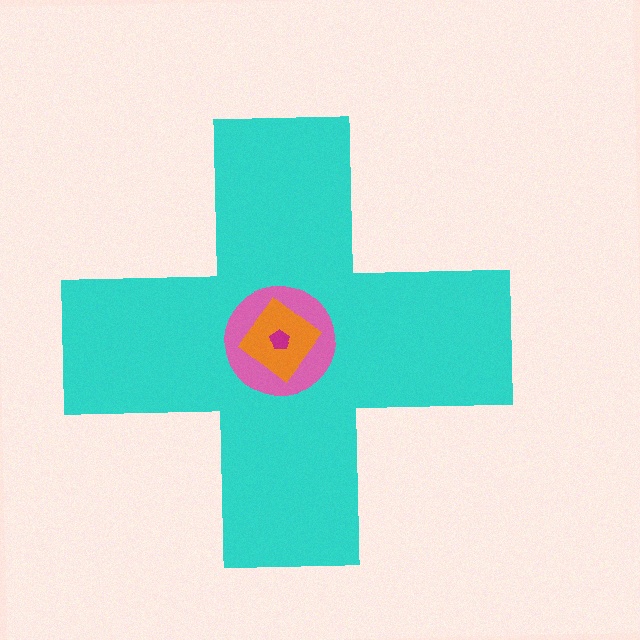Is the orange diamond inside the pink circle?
Yes.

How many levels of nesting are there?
4.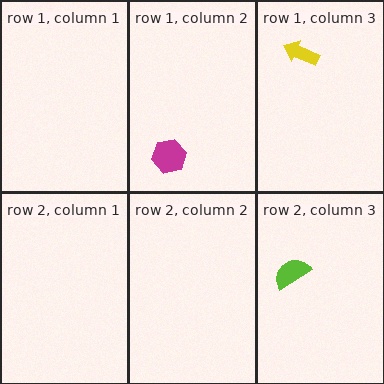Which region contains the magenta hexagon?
The row 1, column 2 region.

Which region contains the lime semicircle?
The row 2, column 3 region.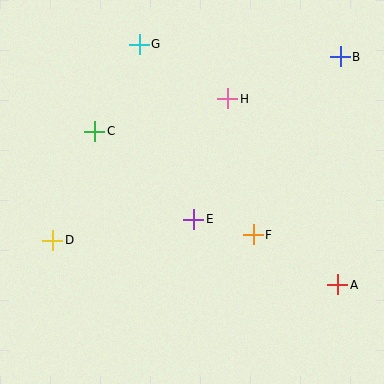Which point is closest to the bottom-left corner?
Point D is closest to the bottom-left corner.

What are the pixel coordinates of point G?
Point G is at (139, 44).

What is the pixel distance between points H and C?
The distance between H and C is 137 pixels.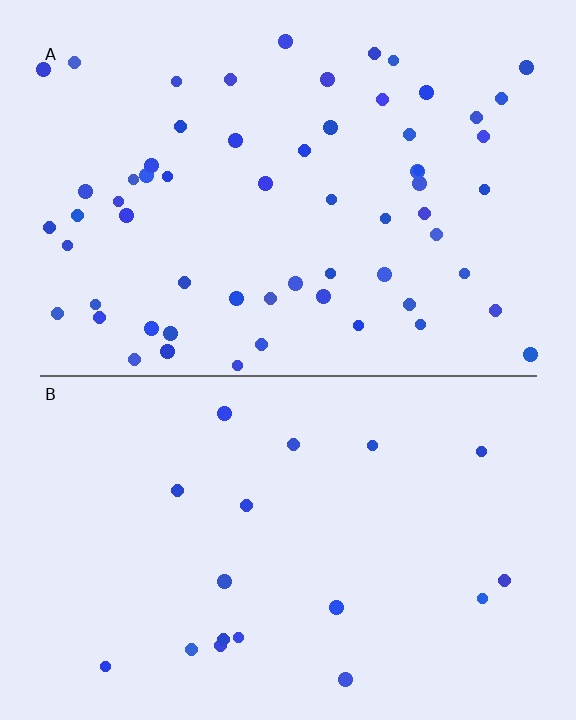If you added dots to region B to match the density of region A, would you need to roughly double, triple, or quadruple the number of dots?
Approximately triple.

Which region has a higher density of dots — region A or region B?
A (the top).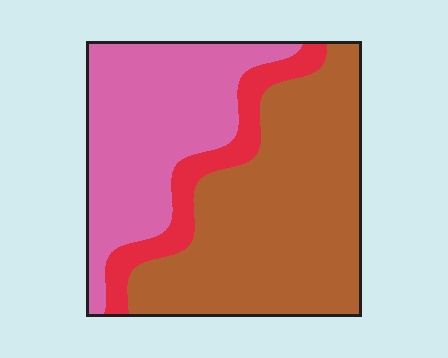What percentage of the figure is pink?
Pink covers about 35% of the figure.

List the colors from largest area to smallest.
From largest to smallest: brown, pink, red.